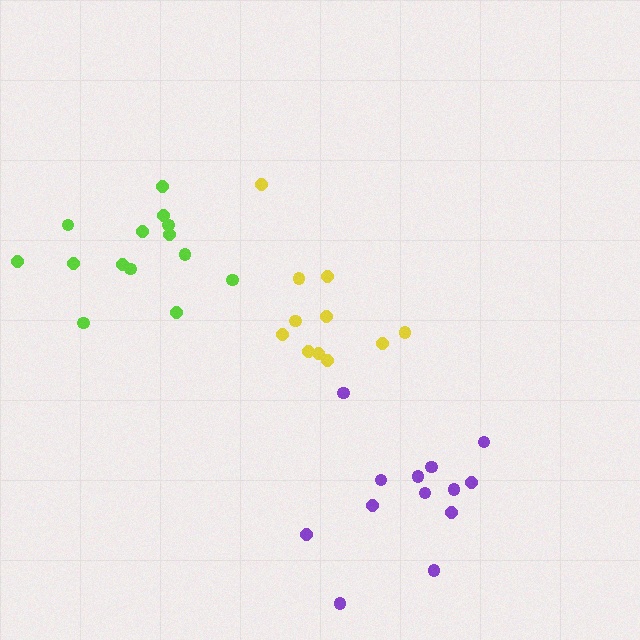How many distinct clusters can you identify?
There are 3 distinct clusters.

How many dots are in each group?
Group 1: 11 dots, Group 2: 14 dots, Group 3: 13 dots (38 total).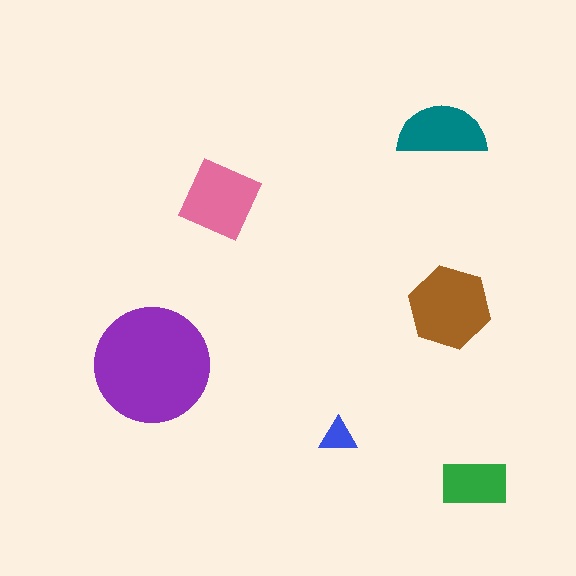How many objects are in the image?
There are 6 objects in the image.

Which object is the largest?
The purple circle.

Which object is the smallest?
The blue triangle.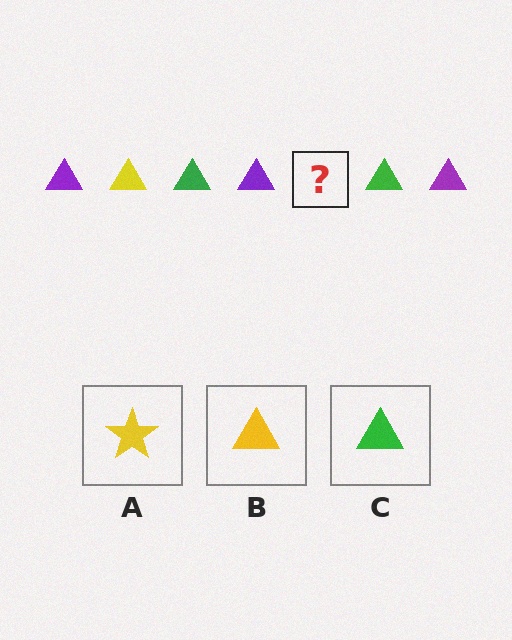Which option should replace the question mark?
Option B.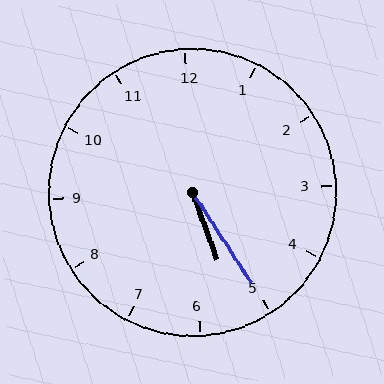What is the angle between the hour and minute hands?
Approximately 12 degrees.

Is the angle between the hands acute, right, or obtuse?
It is acute.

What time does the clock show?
5:25.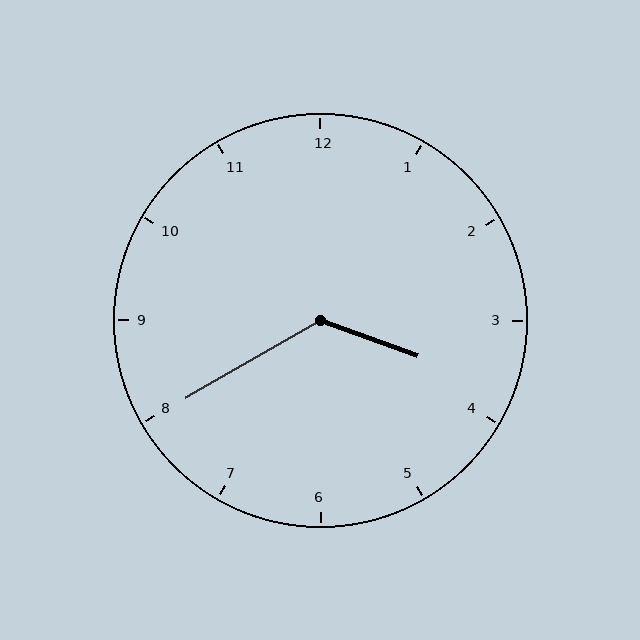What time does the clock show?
3:40.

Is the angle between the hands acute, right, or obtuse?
It is obtuse.